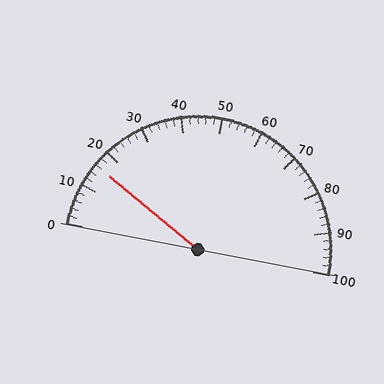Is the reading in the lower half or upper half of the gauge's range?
The reading is in the lower half of the range (0 to 100).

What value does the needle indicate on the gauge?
The needle indicates approximately 16.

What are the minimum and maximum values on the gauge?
The gauge ranges from 0 to 100.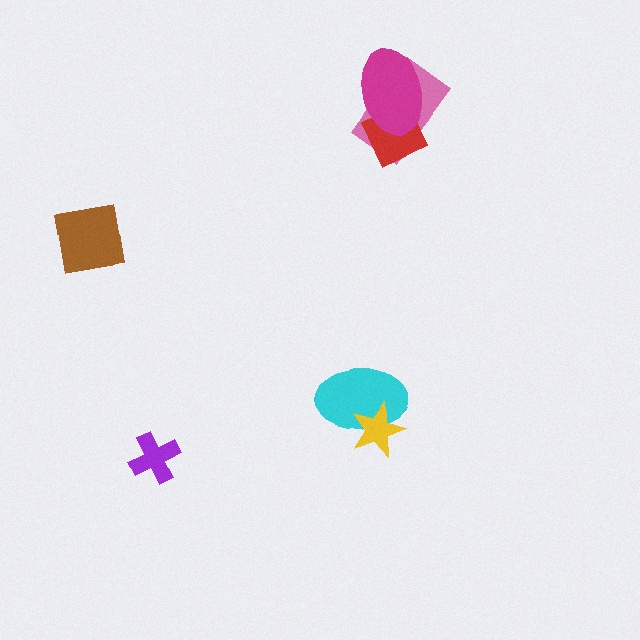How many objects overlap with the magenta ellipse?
2 objects overlap with the magenta ellipse.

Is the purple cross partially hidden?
No, no other shape covers it.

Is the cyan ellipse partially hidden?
Yes, it is partially covered by another shape.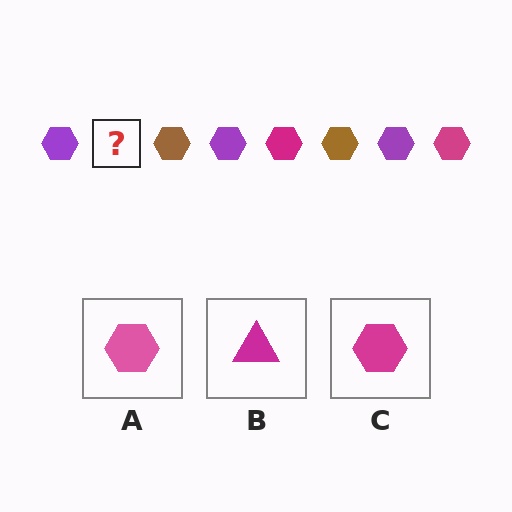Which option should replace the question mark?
Option C.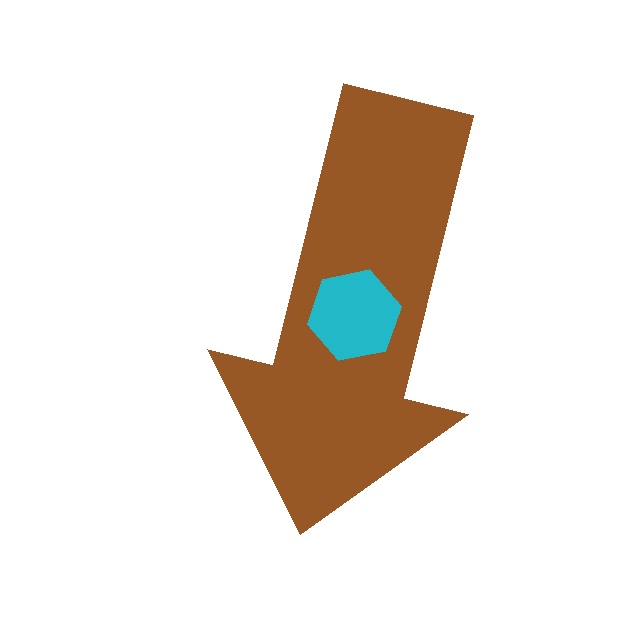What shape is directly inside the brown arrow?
The cyan hexagon.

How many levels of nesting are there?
2.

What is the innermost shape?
The cyan hexagon.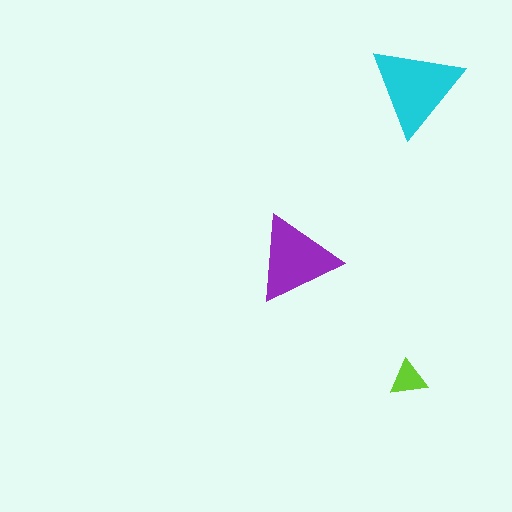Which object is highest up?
The cyan triangle is topmost.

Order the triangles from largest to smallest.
the cyan one, the purple one, the lime one.